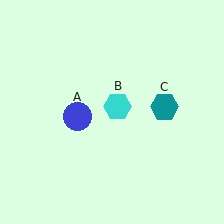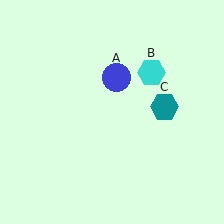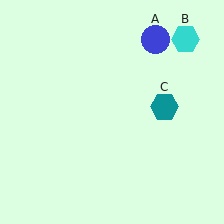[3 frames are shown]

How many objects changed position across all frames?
2 objects changed position: blue circle (object A), cyan hexagon (object B).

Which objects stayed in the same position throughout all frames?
Teal hexagon (object C) remained stationary.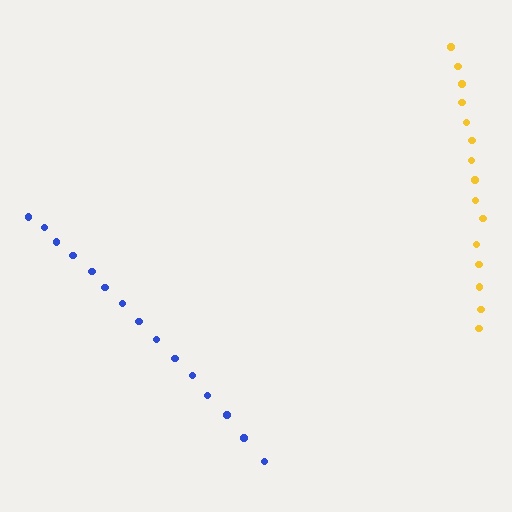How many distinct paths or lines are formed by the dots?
There are 2 distinct paths.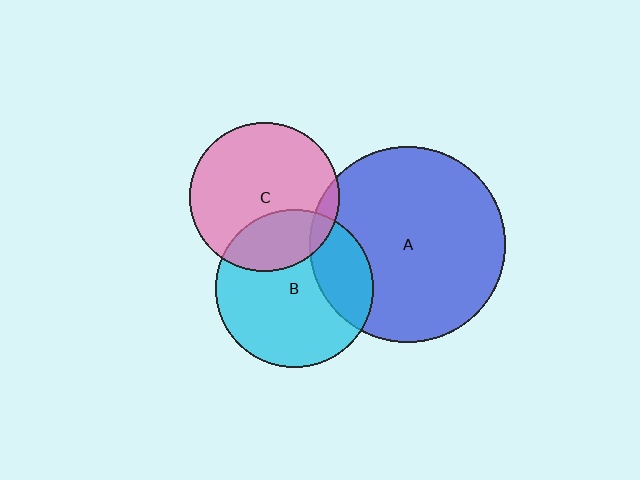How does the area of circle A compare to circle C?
Approximately 1.7 times.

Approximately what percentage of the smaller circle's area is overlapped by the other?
Approximately 5%.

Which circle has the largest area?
Circle A (blue).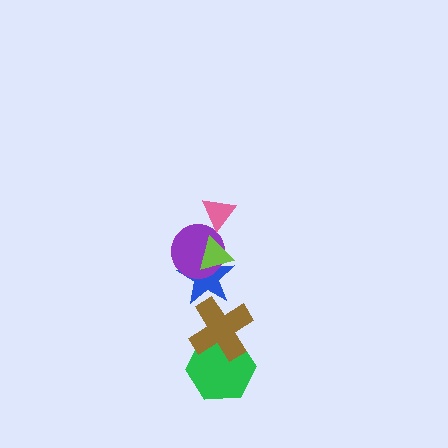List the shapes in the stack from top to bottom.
From top to bottom: the pink triangle, the lime triangle, the purple circle, the blue star, the brown cross, the green hexagon.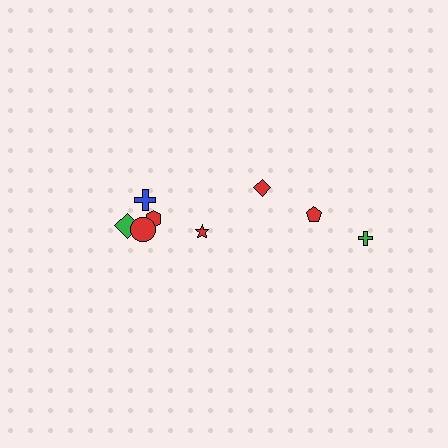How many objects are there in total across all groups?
There are 8 objects.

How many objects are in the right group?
There are 3 objects.